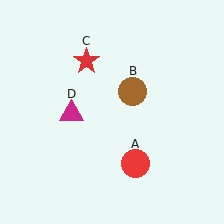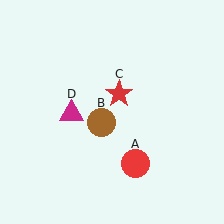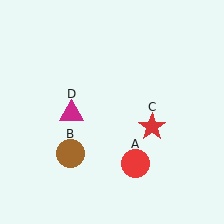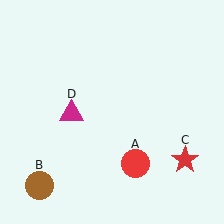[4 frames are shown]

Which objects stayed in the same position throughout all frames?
Red circle (object A) and magenta triangle (object D) remained stationary.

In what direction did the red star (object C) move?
The red star (object C) moved down and to the right.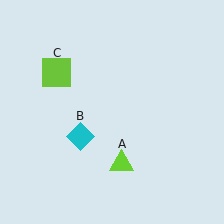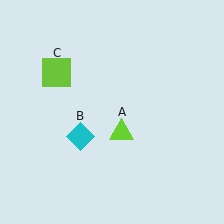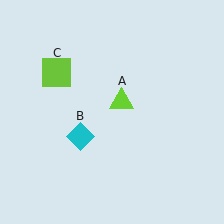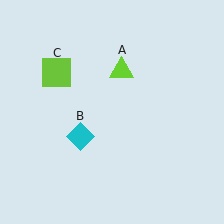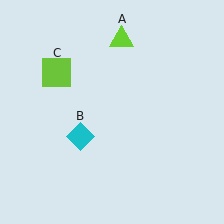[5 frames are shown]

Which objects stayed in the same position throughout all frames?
Cyan diamond (object B) and lime square (object C) remained stationary.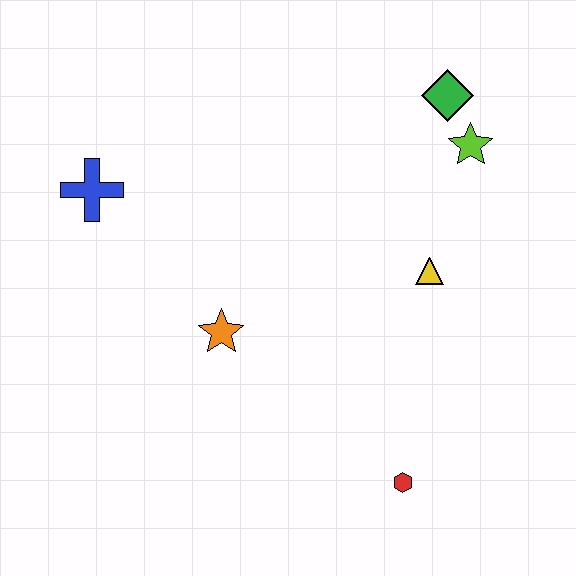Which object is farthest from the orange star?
The green diamond is farthest from the orange star.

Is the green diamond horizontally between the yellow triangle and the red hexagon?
No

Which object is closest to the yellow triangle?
The lime star is closest to the yellow triangle.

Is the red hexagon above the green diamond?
No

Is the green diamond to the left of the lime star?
Yes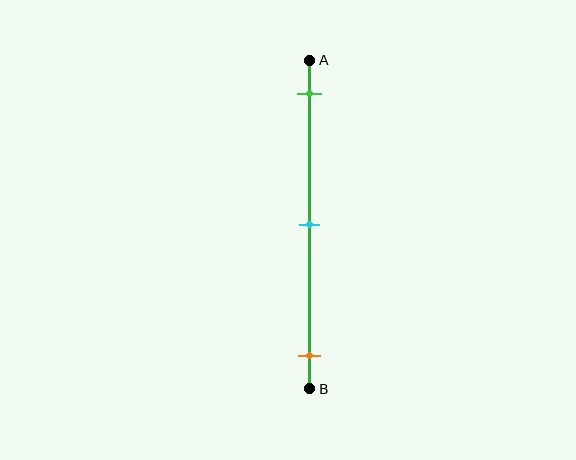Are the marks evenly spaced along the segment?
Yes, the marks are approximately evenly spaced.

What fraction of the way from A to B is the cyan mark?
The cyan mark is approximately 50% (0.5) of the way from A to B.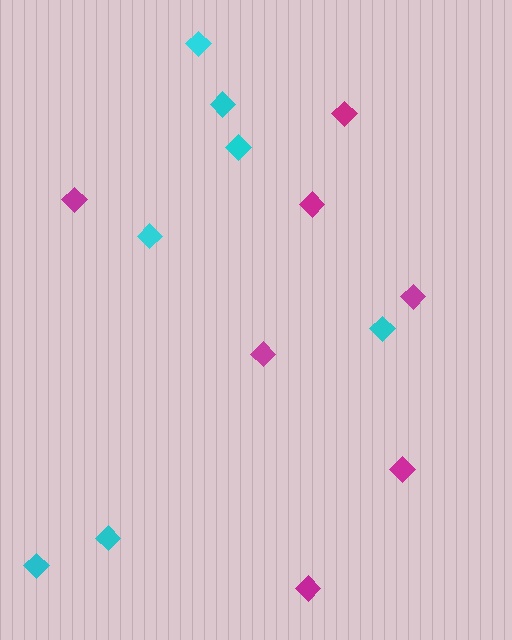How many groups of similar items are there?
There are 2 groups: one group of cyan diamonds (7) and one group of magenta diamonds (7).